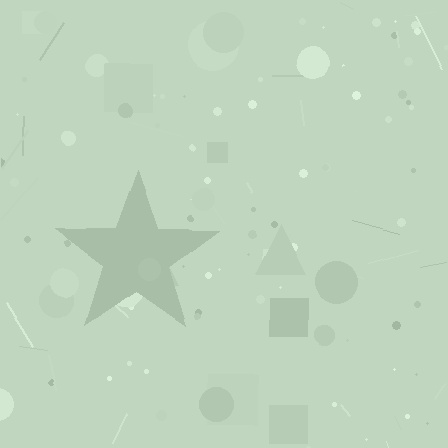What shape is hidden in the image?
A star is hidden in the image.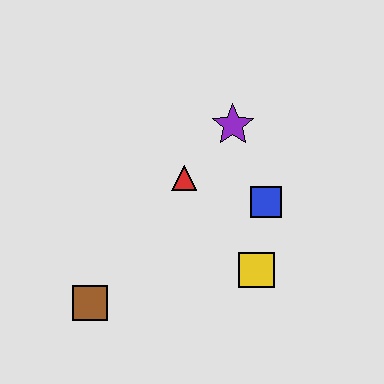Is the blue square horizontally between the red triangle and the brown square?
No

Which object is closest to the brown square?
The red triangle is closest to the brown square.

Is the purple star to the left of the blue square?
Yes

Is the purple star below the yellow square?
No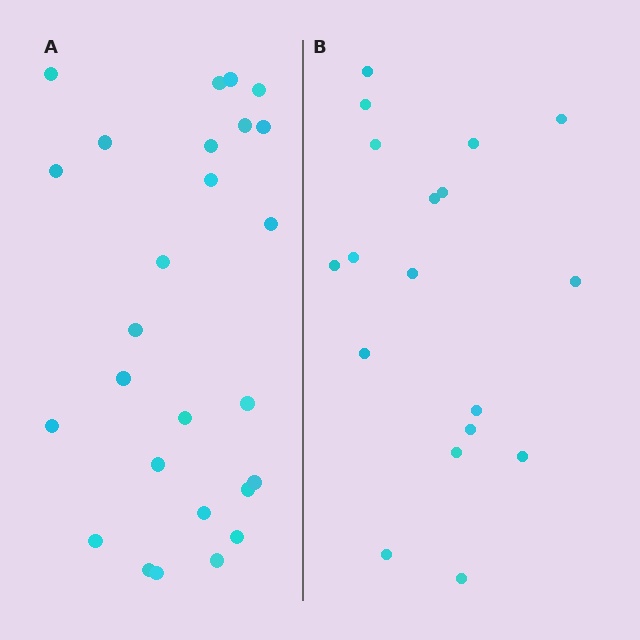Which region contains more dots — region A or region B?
Region A (the left region) has more dots.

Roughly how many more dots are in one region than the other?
Region A has roughly 8 or so more dots than region B.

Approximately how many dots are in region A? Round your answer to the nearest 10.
About 30 dots. (The exact count is 26, which rounds to 30.)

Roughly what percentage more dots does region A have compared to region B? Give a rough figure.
About 45% more.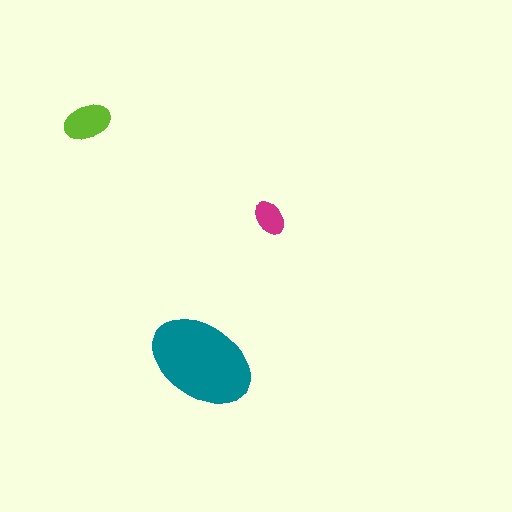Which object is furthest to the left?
The lime ellipse is leftmost.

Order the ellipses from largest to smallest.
the teal one, the lime one, the magenta one.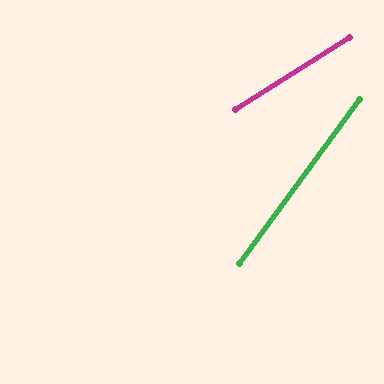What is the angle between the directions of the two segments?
Approximately 22 degrees.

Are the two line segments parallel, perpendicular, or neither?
Neither parallel nor perpendicular — they differ by about 22°.